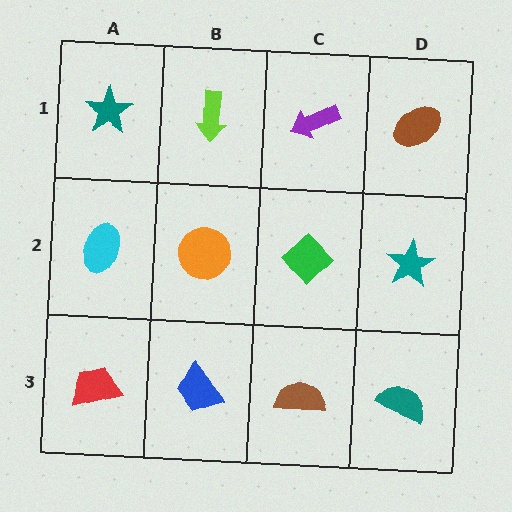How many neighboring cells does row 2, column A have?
3.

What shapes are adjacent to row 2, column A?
A teal star (row 1, column A), a red trapezoid (row 3, column A), an orange circle (row 2, column B).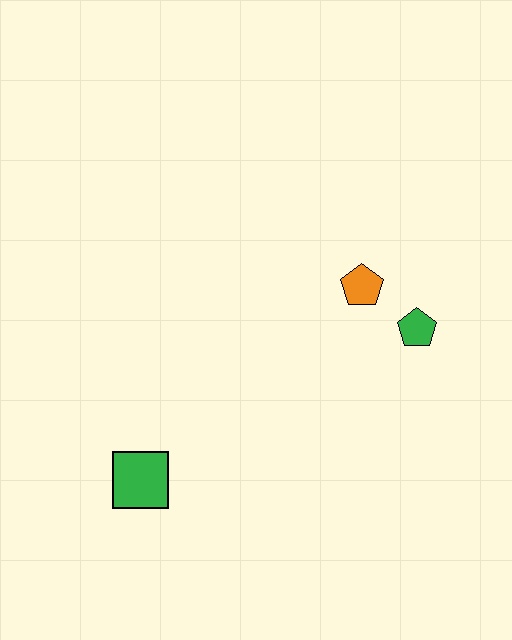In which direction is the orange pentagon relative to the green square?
The orange pentagon is to the right of the green square.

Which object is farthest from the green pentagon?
The green square is farthest from the green pentagon.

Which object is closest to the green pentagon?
The orange pentagon is closest to the green pentagon.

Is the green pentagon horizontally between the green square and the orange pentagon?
No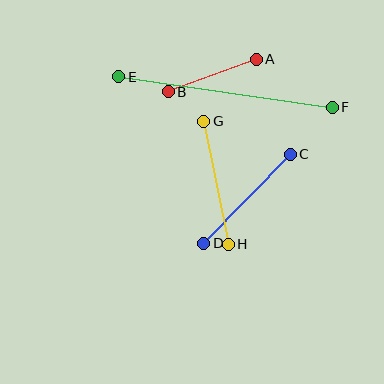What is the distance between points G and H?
The distance is approximately 125 pixels.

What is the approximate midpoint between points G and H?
The midpoint is at approximately (216, 183) pixels.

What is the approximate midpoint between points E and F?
The midpoint is at approximately (226, 92) pixels.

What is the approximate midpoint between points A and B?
The midpoint is at approximately (212, 76) pixels.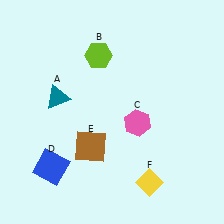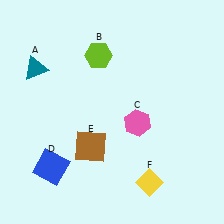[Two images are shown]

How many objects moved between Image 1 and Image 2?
1 object moved between the two images.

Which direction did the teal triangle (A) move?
The teal triangle (A) moved up.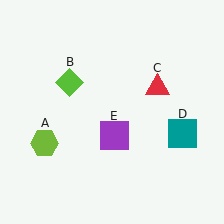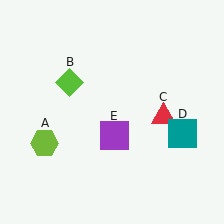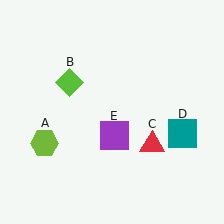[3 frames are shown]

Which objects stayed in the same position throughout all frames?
Lime hexagon (object A) and lime diamond (object B) and teal square (object D) and purple square (object E) remained stationary.